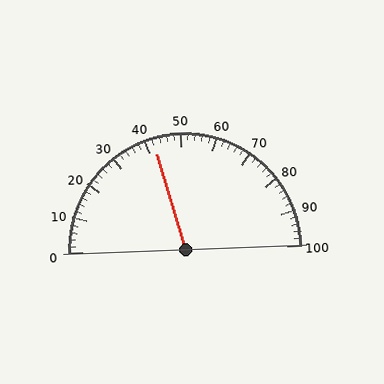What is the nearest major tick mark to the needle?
The nearest major tick mark is 40.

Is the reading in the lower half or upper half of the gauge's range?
The reading is in the lower half of the range (0 to 100).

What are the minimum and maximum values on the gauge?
The gauge ranges from 0 to 100.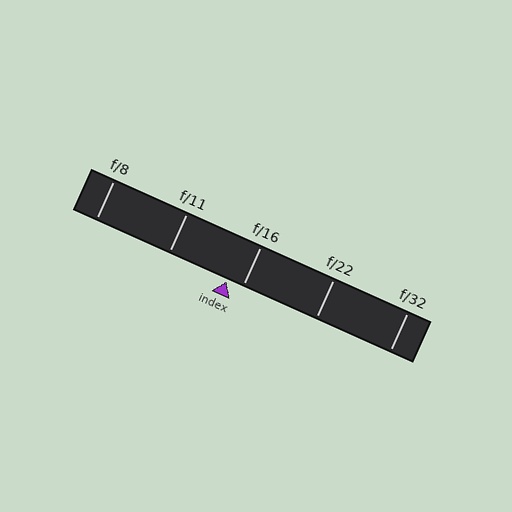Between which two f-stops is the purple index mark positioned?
The index mark is between f/11 and f/16.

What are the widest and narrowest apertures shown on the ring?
The widest aperture shown is f/8 and the narrowest is f/32.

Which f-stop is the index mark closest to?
The index mark is closest to f/16.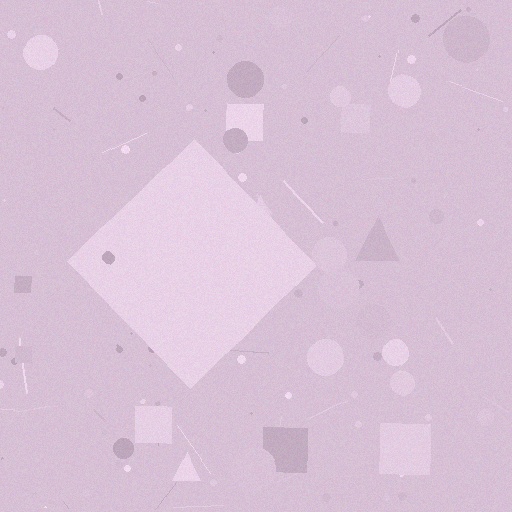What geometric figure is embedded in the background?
A diamond is embedded in the background.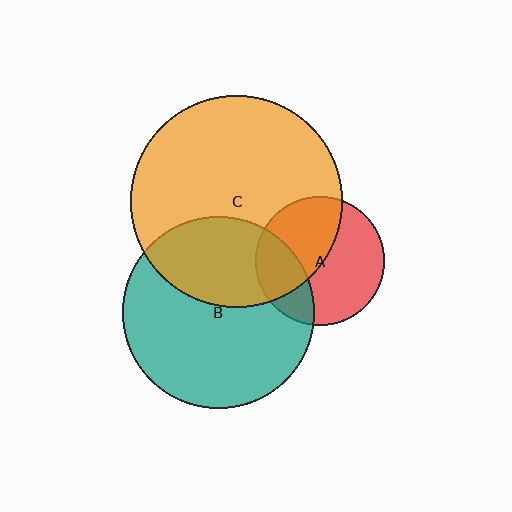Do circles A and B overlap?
Yes.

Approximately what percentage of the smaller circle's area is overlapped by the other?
Approximately 25%.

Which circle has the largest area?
Circle C (orange).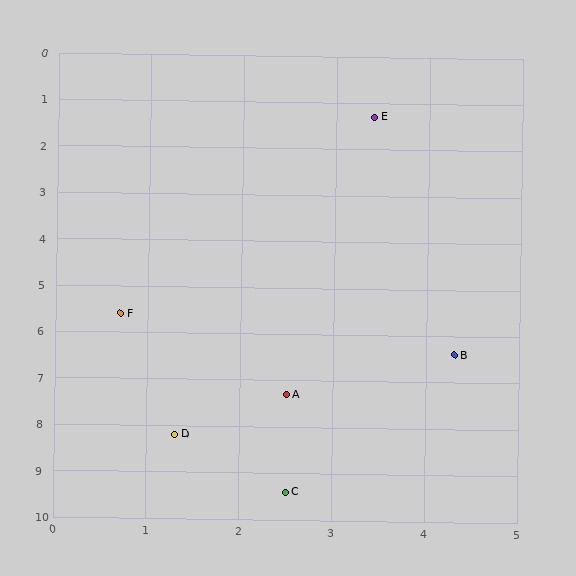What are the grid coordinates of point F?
Point F is at approximately (0.7, 5.6).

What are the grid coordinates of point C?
Point C is at approximately (2.5, 9.4).